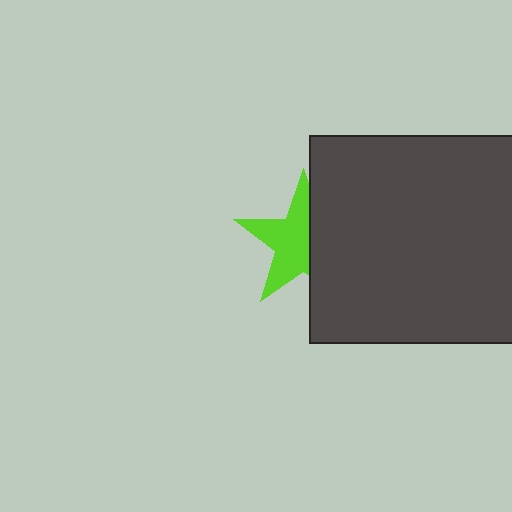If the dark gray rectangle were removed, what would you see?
You would see the complete lime star.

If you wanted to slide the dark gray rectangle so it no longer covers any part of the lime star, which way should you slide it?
Slide it right — that is the most direct way to separate the two shapes.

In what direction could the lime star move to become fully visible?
The lime star could move left. That would shift it out from behind the dark gray rectangle entirely.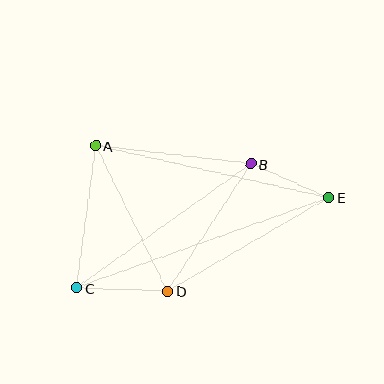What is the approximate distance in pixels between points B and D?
The distance between B and D is approximately 152 pixels.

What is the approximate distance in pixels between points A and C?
The distance between A and C is approximately 143 pixels.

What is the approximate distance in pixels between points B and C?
The distance between B and C is approximately 214 pixels.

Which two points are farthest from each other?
Points C and E are farthest from each other.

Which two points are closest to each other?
Points B and E are closest to each other.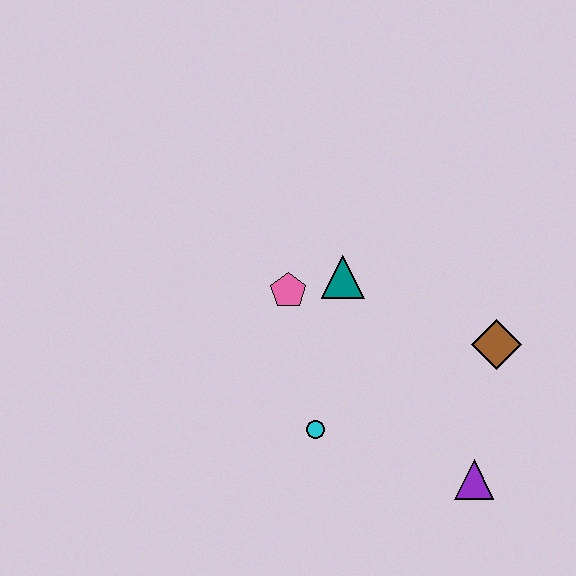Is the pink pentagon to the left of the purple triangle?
Yes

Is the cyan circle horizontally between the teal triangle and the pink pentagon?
Yes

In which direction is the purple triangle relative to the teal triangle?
The purple triangle is below the teal triangle.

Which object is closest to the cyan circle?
The pink pentagon is closest to the cyan circle.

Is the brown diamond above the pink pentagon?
No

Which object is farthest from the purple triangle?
The pink pentagon is farthest from the purple triangle.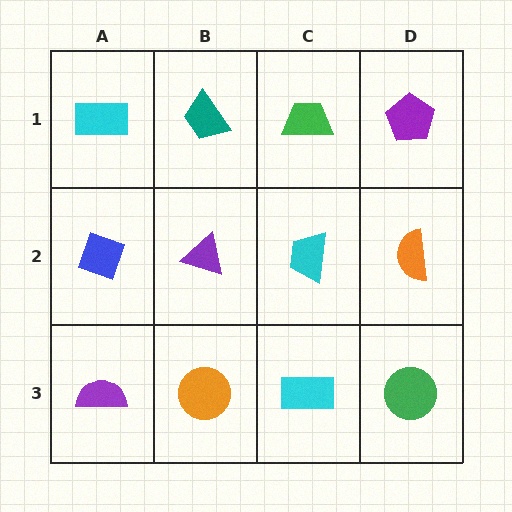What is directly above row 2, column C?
A green trapezoid.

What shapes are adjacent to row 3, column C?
A cyan trapezoid (row 2, column C), an orange circle (row 3, column B), a green circle (row 3, column D).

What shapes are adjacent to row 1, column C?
A cyan trapezoid (row 2, column C), a teal trapezoid (row 1, column B), a purple pentagon (row 1, column D).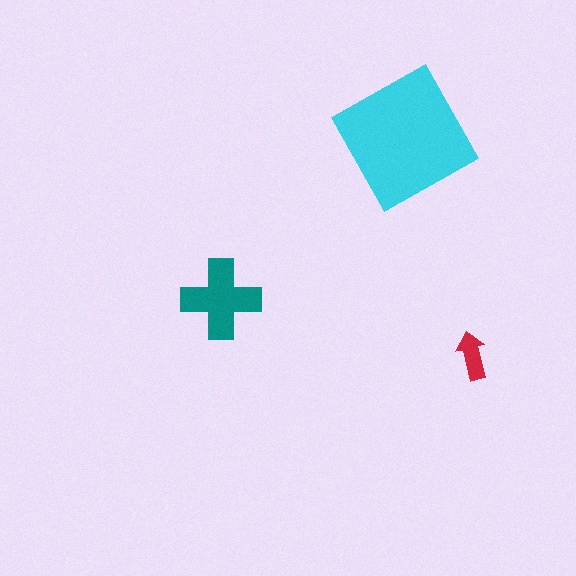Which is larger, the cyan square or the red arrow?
The cyan square.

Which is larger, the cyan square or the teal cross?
The cyan square.